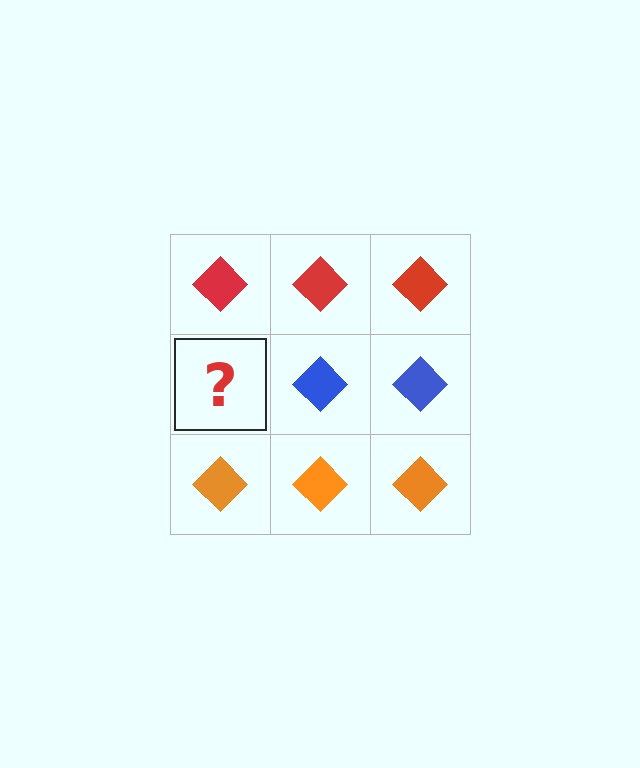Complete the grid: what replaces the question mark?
The question mark should be replaced with a blue diamond.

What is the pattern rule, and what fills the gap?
The rule is that each row has a consistent color. The gap should be filled with a blue diamond.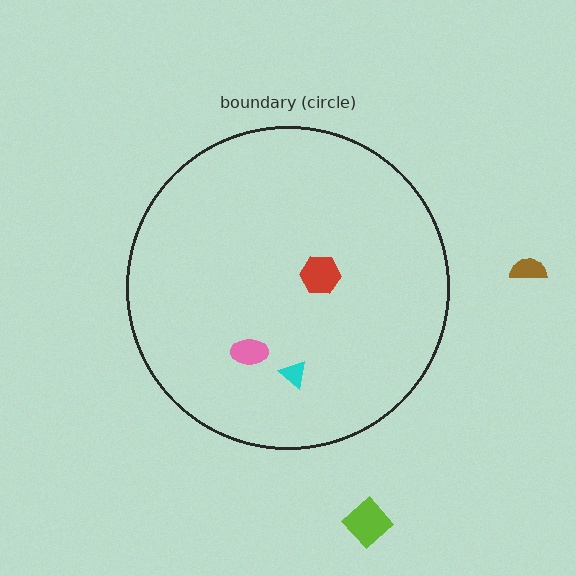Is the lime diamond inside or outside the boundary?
Outside.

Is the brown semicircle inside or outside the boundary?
Outside.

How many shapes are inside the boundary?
3 inside, 2 outside.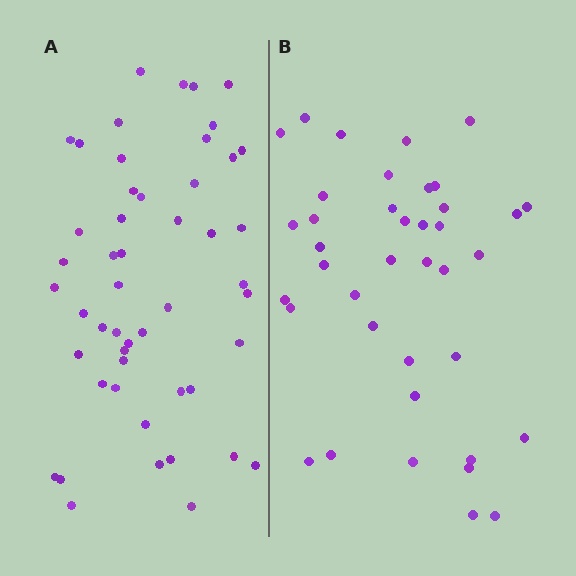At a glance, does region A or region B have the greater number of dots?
Region A (the left region) has more dots.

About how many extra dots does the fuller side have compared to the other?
Region A has roughly 12 or so more dots than region B.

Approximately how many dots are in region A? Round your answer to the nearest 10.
About 50 dots.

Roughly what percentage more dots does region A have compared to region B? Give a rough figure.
About 30% more.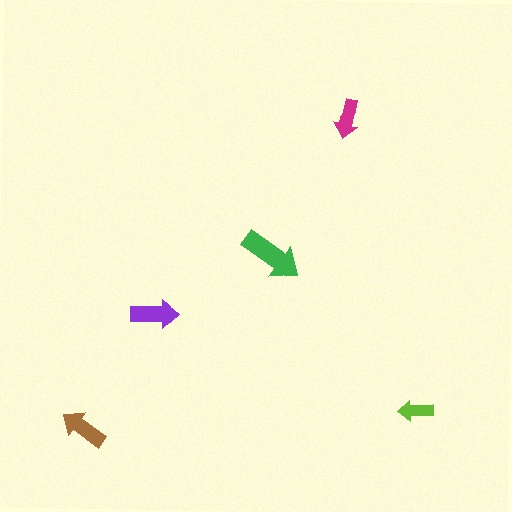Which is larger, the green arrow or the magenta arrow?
The green one.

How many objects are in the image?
There are 5 objects in the image.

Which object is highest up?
The magenta arrow is topmost.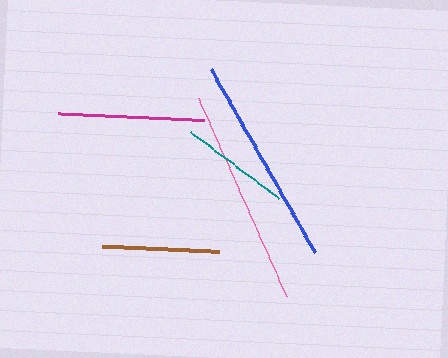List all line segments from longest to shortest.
From longest to shortest: pink, blue, magenta, brown, teal.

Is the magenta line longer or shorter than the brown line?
The magenta line is longer than the brown line.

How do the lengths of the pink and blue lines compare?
The pink and blue lines are approximately the same length.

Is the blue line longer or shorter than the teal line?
The blue line is longer than the teal line.